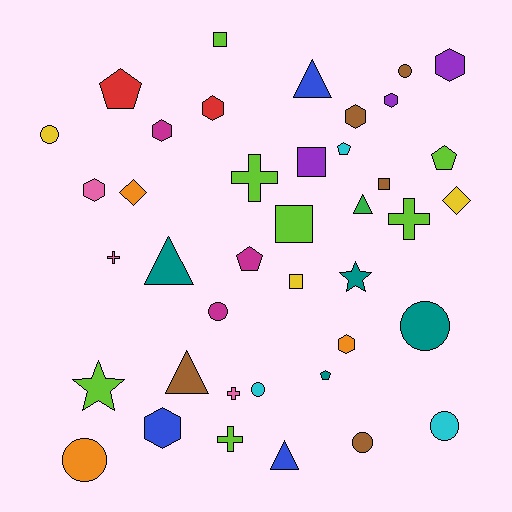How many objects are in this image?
There are 40 objects.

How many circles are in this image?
There are 8 circles.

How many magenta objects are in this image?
There are 3 magenta objects.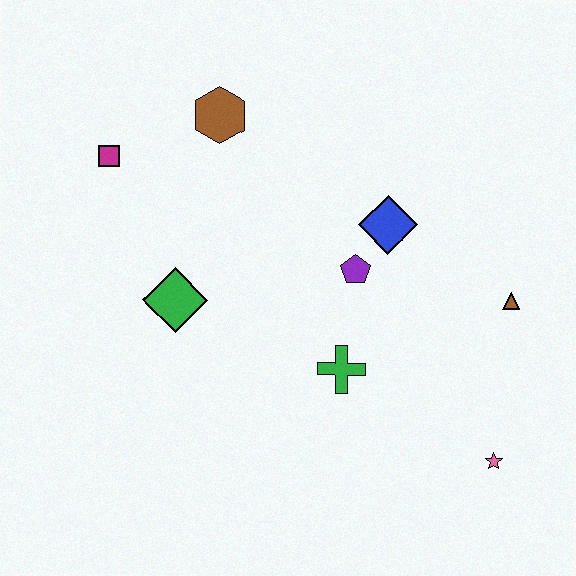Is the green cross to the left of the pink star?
Yes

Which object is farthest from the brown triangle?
The magenta square is farthest from the brown triangle.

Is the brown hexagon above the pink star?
Yes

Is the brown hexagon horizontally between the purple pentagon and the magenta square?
Yes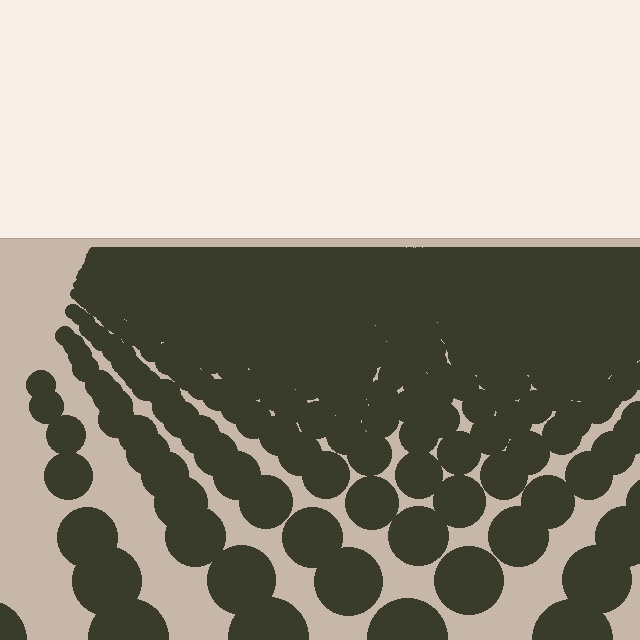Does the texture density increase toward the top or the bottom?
Density increases toward the top.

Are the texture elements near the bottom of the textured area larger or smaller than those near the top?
Larger. Near the bottom, elements are closer to the viewer and appear at a bigger on-screen size.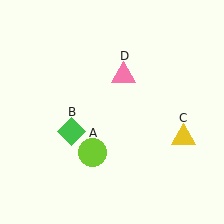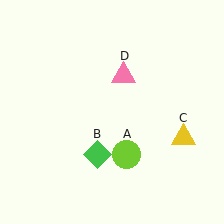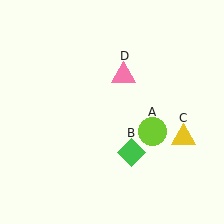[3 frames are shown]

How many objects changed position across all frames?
2 objects changed position: lime circle (object A), green diamond (object B).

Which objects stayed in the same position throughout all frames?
Yellow triangle (object C) and pink triangle (object D) remained stationary.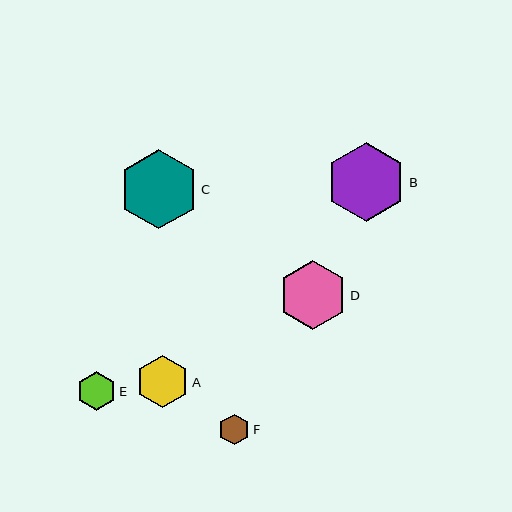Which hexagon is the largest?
Hexagon B is the largest with a size of approximately 79 pixels.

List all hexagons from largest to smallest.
From largest to smallest: B, C, D, A, E, F.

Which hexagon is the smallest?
Hexagon F is the smallest with a size of approximately 31 pixels.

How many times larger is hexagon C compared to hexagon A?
Hexagon C is approximately 1.5 times the size of hexagon A.